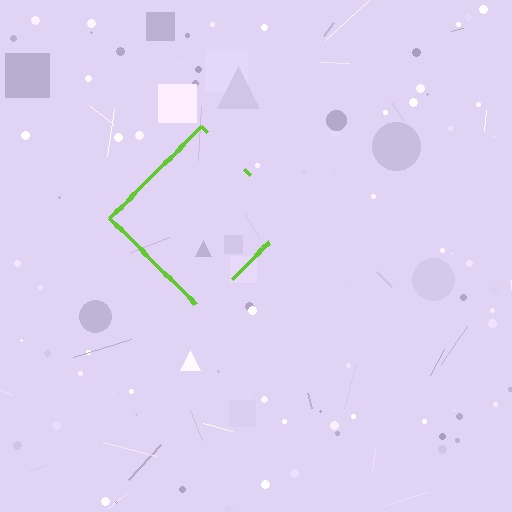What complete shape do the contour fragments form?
The contour fragments form a diamond.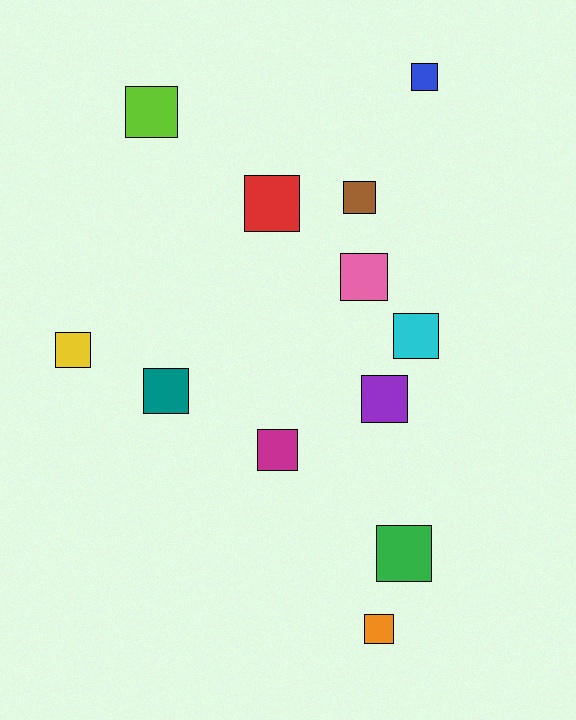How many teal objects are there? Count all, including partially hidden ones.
There is 1 teal object.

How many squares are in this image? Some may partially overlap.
There are 12 squares.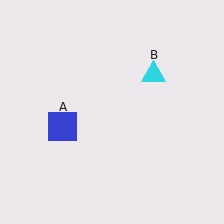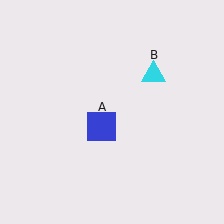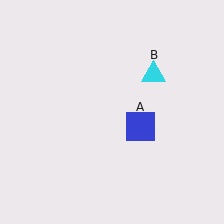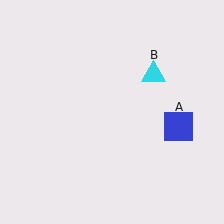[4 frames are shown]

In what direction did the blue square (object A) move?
The blue square (object A) moved right.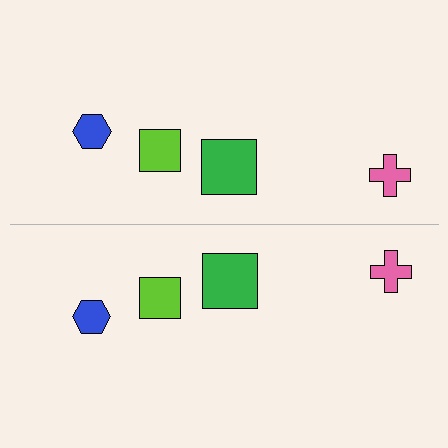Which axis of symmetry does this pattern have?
The pattern has a horizontal axis of symmetry running through the center of the image.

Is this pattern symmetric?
Yes, this pattern has bilateral (reflection) symmetry.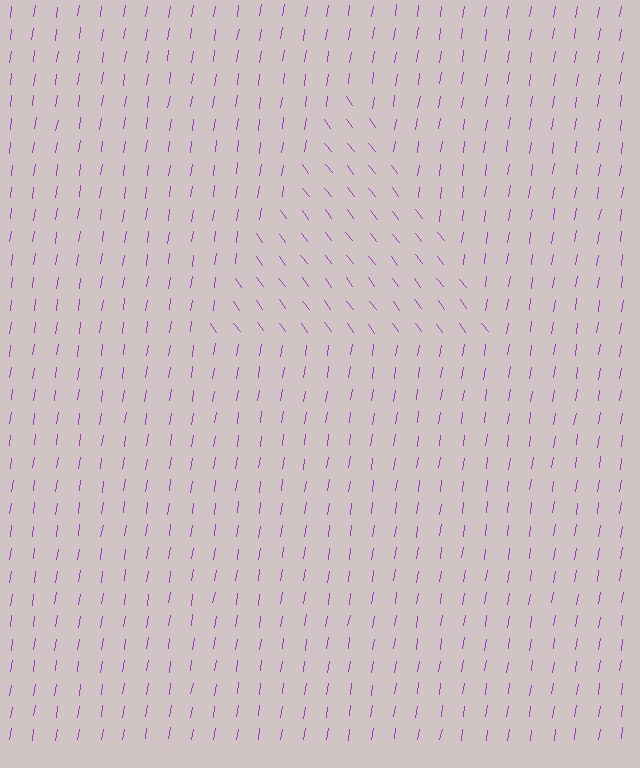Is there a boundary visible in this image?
Yes, there is a texture boundary formed by a change in line orientation.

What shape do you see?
I see a triangle.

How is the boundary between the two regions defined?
The boundary is defined purely by a change in line orientation (approximately 45 degrees difference). All lines are the same color and thickness.